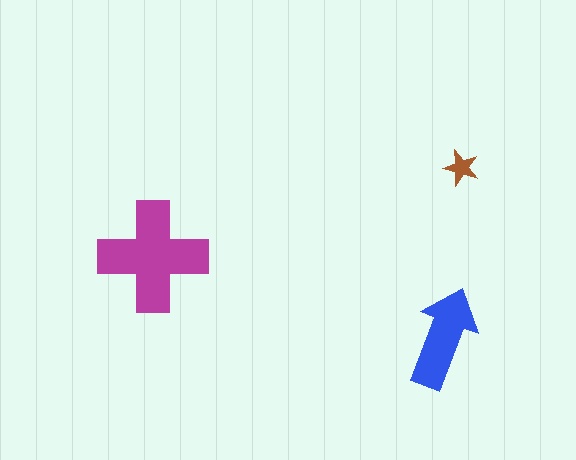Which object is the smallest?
The brown star.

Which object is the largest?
The magenta cross.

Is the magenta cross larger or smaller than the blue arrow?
Larger.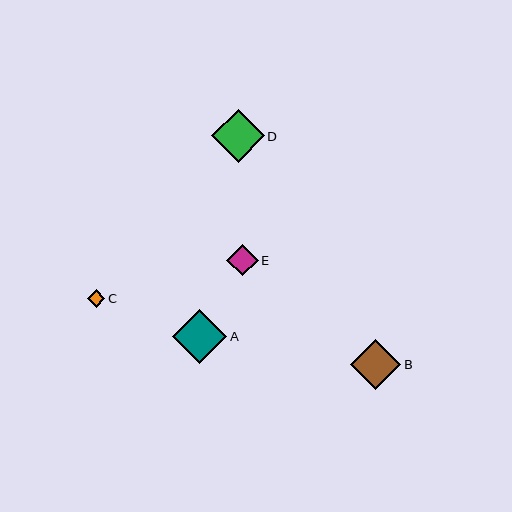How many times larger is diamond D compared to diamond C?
Diamond D is approximately 3.0 times the size of diamond C.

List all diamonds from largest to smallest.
From largest to smallest: A, D, B, E, C.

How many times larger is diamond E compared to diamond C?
Diamond E is approximately 1.8 times the size of diamond C.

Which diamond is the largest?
Diamond A is the largest with a size of approximately 54 pixels.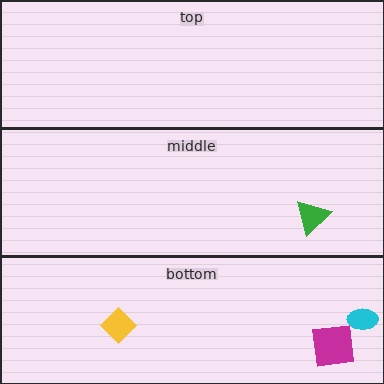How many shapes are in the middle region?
1.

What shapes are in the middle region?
The green triangle.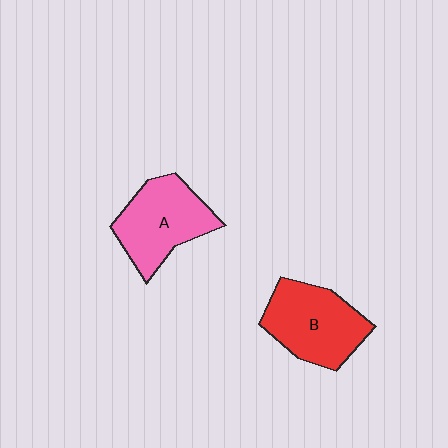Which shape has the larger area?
Shape B (red).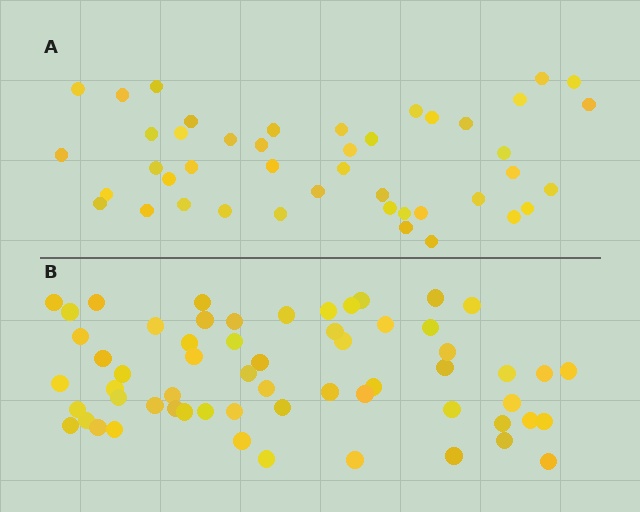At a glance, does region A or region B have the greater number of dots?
Region B (the bottom region) has more dots.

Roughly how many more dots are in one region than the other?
Region B has approximately 15 more dots than region A.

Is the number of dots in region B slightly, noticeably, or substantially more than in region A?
Region B has noticeably more, but not dramatically so. The ratio is roughly 1.4 to 1.